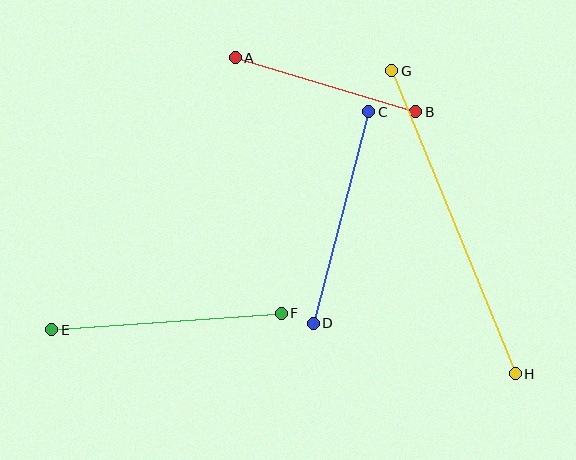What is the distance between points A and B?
The distance is approximately 188 pixels.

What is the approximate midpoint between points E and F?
The midpoint is at approximately (166, 321) pixels.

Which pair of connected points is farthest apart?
Points G and H are farthest apart.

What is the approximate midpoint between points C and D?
The midpoint is at approximately (341, 218) pixels.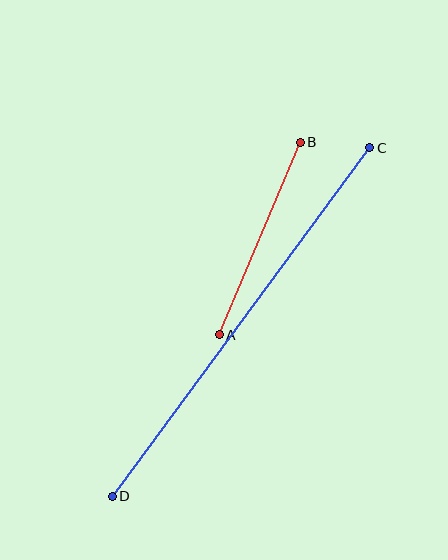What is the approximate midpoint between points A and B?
The midpoint is at approximately (260, 239) pixels.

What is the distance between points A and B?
The distance is approximately 209 pixels.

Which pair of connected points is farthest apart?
Points C and D are farthest apart.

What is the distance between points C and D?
The distance is approximately 433 pixels.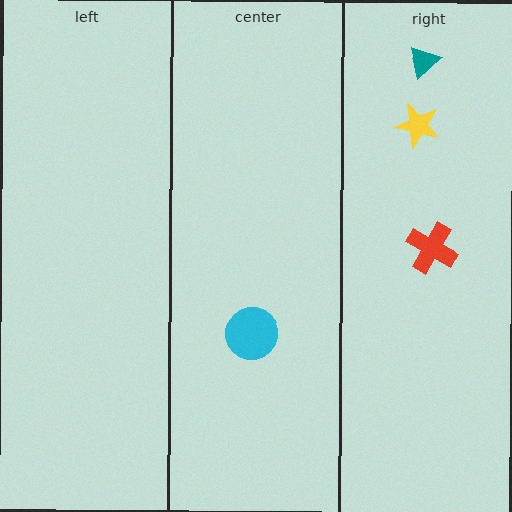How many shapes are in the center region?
1.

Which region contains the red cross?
The right region.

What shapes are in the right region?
The yellow star, the teal triangle, the red cross.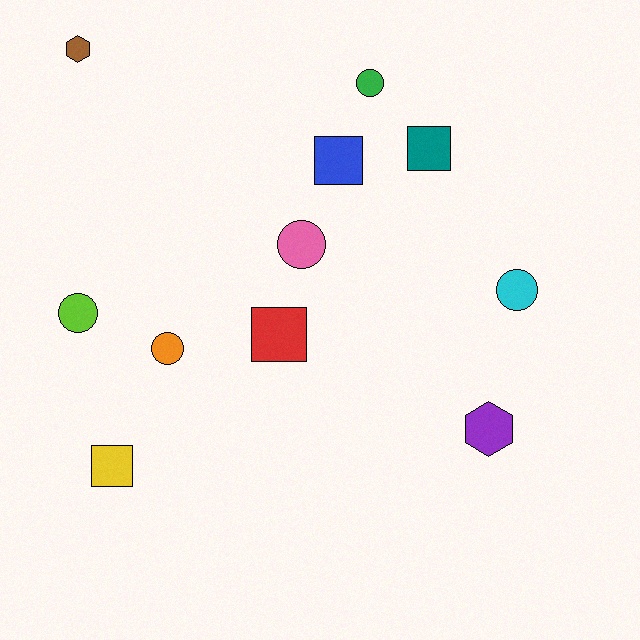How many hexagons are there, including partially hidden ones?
There are 2 hexagons.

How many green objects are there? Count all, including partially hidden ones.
There is 1 green object.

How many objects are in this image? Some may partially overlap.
There are 11 objects.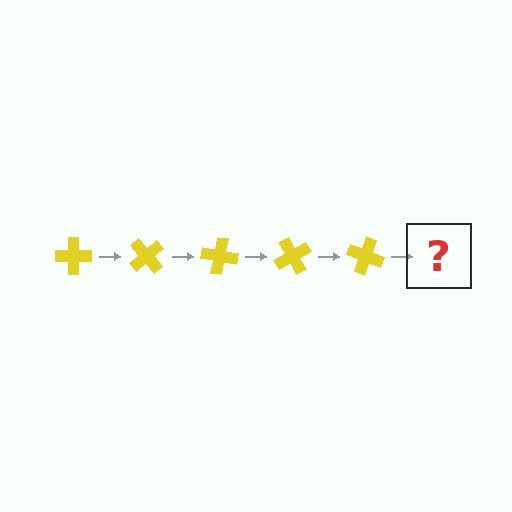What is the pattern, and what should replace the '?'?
The pattern is that the cross rotates 50 degrees each step. The '?' should be a yellow cross rotated 250 degrees.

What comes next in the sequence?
The next element should be a yellow cross rotated 250 degrees.